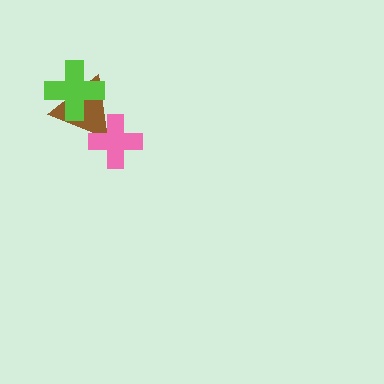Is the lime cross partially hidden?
No, no other shape covers it.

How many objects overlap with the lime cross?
1 object overlaps with the lime cross.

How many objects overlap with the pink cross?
1 object overlaps with the pink cross.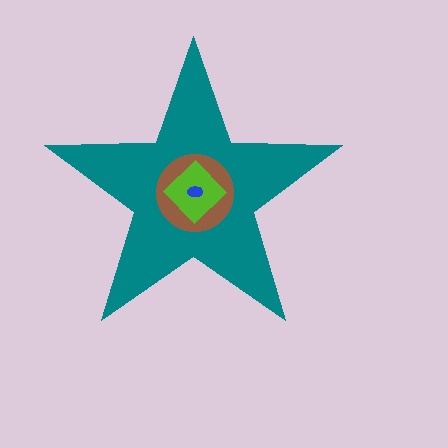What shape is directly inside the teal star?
The brown circle.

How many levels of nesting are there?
4.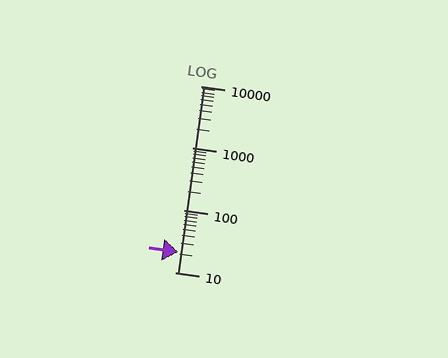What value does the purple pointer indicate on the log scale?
The pointer indicates approximately 21.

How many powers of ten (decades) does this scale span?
The scale spans 3 decades, from 10 to 10000.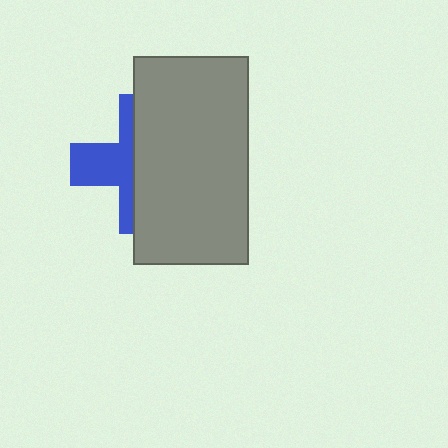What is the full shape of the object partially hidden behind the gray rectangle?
The partially hidden object is a blue cross.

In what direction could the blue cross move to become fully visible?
The blue cross could move left. That would shift it out from behind the gray rectangle entirely.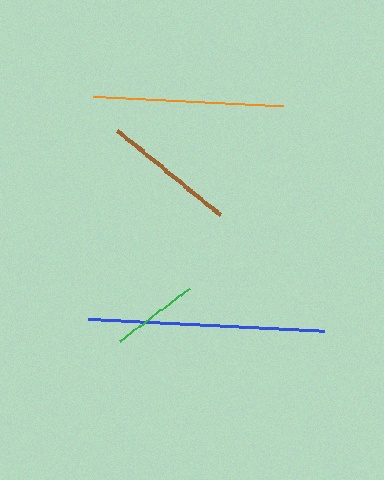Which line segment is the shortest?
The green line is the shortest at approximately 88 pixels.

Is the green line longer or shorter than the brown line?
The brown line is longer than the green line.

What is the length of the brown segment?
The brown segment is approximately 133 pixels long.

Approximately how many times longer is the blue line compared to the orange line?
The blue line is approximately 1.2 times the length of the orange line.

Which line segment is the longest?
The blue line is the longest at approximately 237 pixels.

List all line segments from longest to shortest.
From longest to shortest: blue, orange, brown, green.